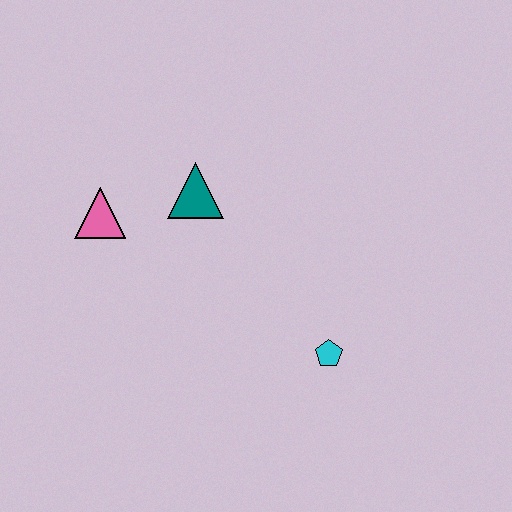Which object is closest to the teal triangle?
The pink triangle is closest to the teal triangle.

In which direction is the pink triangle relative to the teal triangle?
The pink triangle is to the left of the teal triangle.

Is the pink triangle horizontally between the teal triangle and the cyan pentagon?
No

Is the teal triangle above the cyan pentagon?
Yes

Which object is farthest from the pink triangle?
The cyan pentagon is farthest from the pink triangle.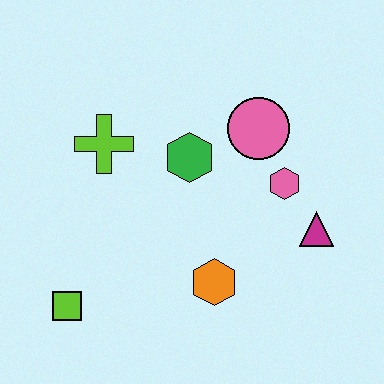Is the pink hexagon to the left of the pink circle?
No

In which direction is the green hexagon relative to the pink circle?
The green hexagon is to the left of the pink circle.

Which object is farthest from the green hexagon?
The lime square is farthest from the green hexagon.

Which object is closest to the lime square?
The orange hexagon is closest to the lime square.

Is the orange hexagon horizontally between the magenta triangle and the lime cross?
Yes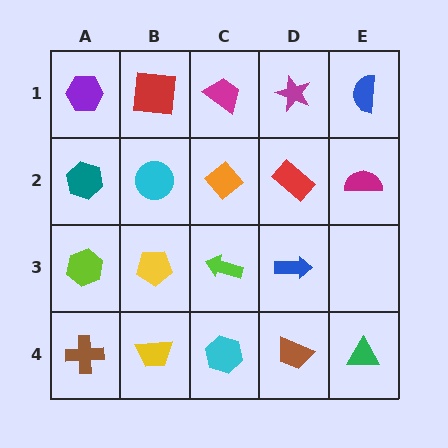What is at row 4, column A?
A brown cross.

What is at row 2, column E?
A magenta semicircle.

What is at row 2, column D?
A red rectangle.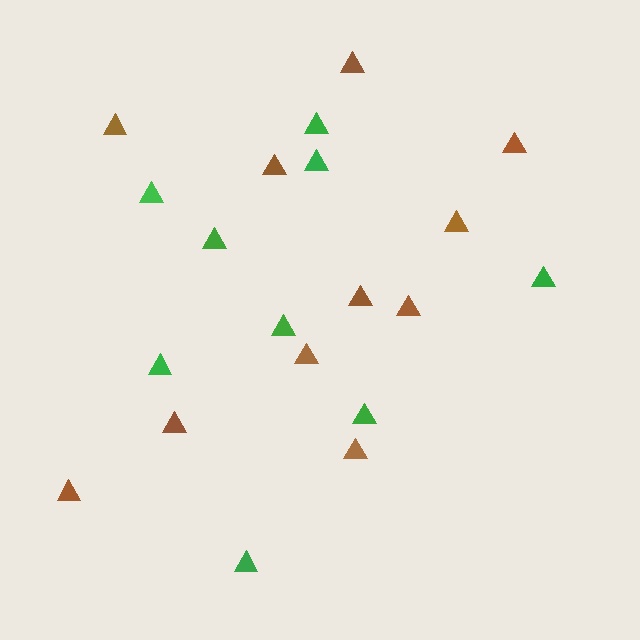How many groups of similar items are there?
There are 2 groups: one group of brown triangles (11) and one group of green triangles (9).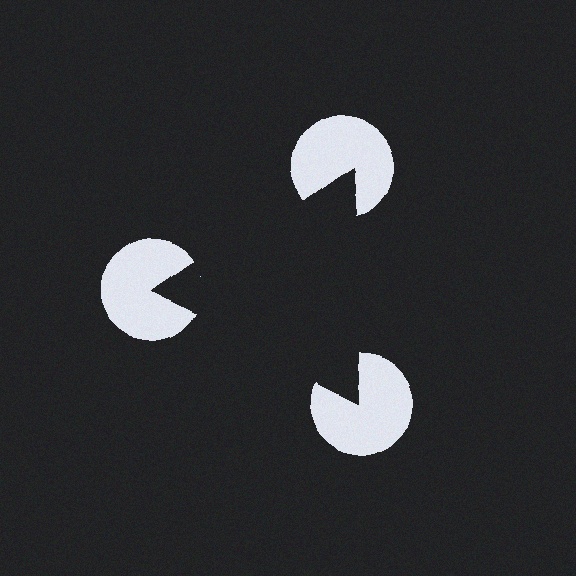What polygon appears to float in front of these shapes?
An illusory triangle — its edges are inferred from the aligned wedge cuts in the pac-man discs, not physically drawn.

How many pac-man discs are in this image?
There are 3 — one at each vertex of the illusory triangle.